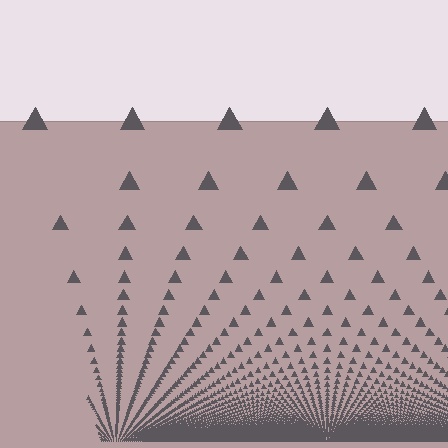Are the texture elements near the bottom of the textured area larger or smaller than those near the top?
Smaller. The gradient is inverted — elements near the bottom are smaller and denser.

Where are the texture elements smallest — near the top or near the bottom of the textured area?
Near the bottom.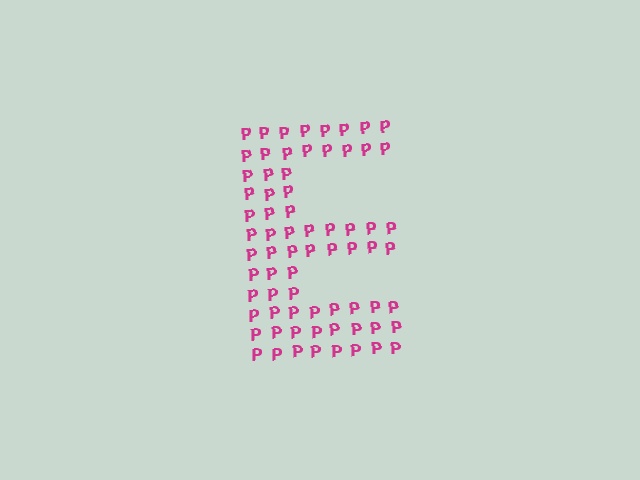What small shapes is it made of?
It is made of small letter P's.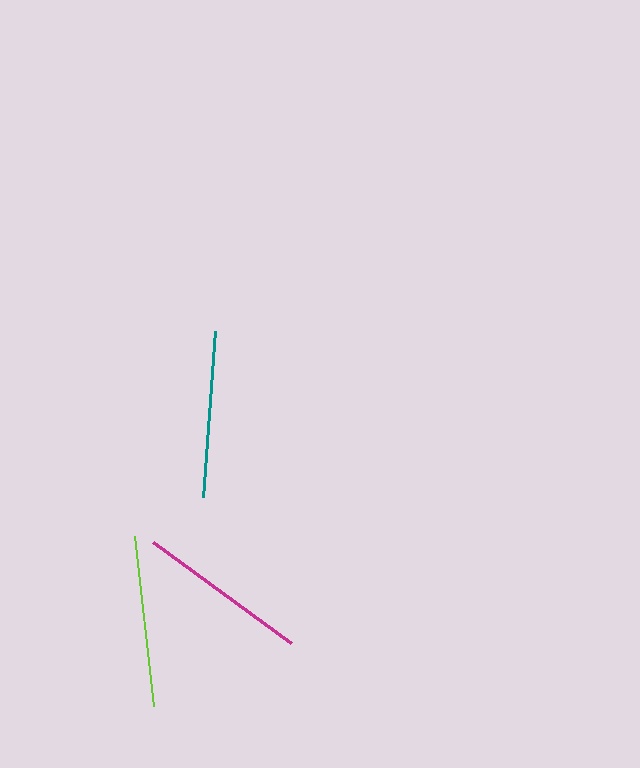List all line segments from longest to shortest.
From longest to shortest: magenta, lime, teal.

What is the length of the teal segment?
The teal segment is approximately 167 pixels long.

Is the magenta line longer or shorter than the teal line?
The magenta line is longer than the teal line.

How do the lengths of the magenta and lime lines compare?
The magenta and lime lines are approximately the same length.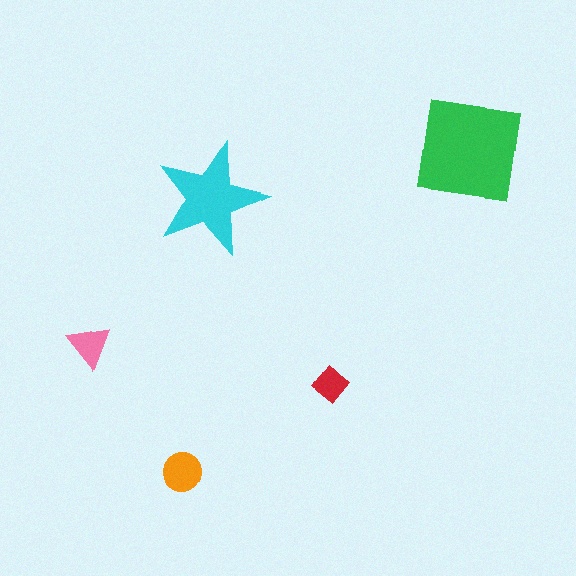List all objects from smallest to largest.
The red diamond, the pink triangle, the orange circle, the cyan star, the green square.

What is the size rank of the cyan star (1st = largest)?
2nd.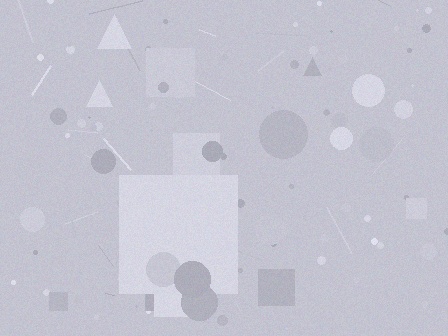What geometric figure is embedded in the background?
A square is embedded in the background.